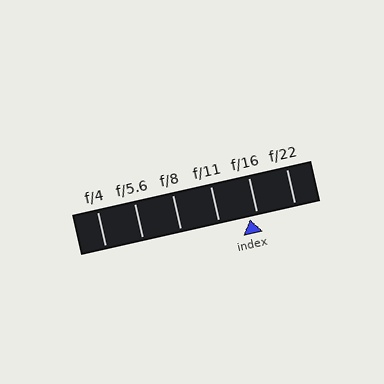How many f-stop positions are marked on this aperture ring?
There are 6 f-stop positions marked.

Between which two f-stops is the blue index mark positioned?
The index mark is between f/11 and f/16.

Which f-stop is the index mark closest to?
The index mark is closest to f/16.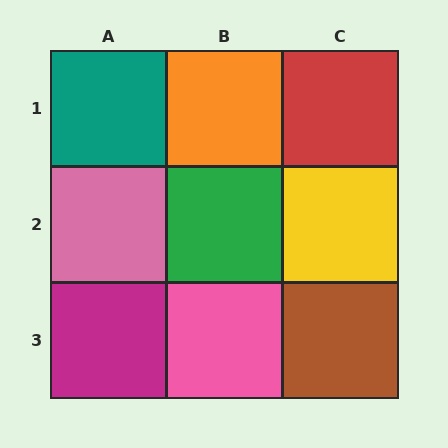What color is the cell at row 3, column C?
Brown.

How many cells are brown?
1 cell is brown.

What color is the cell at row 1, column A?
Teal.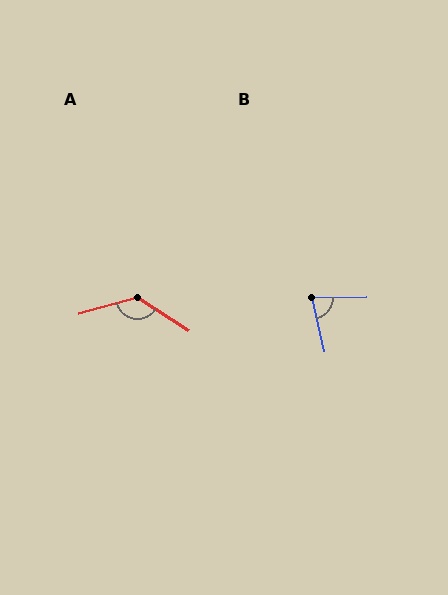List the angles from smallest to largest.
B (79°), A (132°).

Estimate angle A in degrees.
Approximately 132 degrees.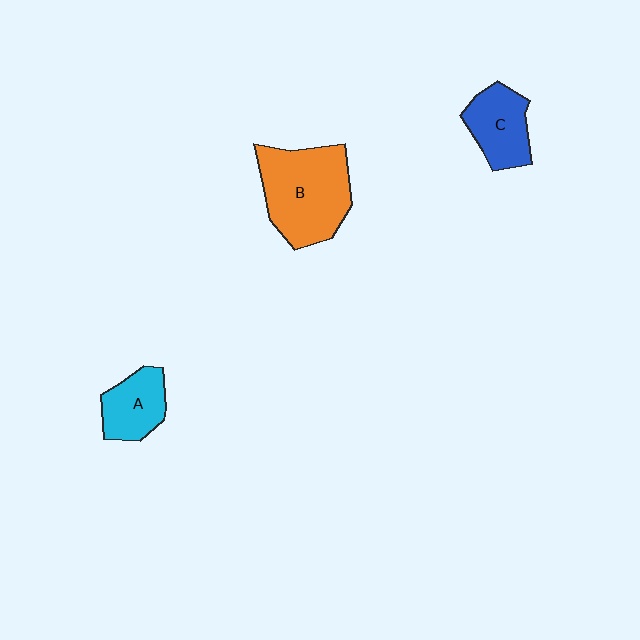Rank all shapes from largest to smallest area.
From largest to smallest: B (orange), C (blue), A (cyan).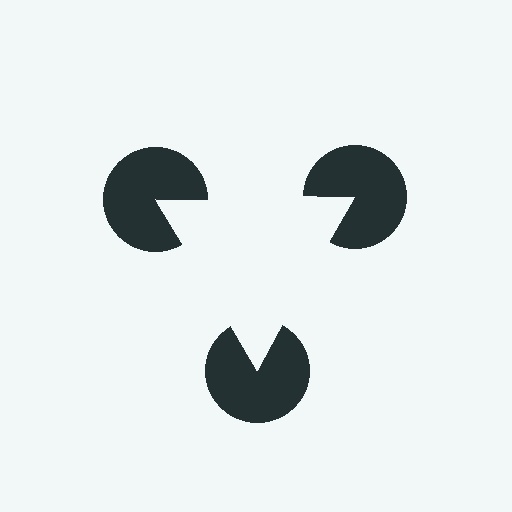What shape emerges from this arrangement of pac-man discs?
An illusory triangle — its edges are inferred from the aligned wedge cuts in the pac-man discs, not physically drawn.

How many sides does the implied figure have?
3 sides.